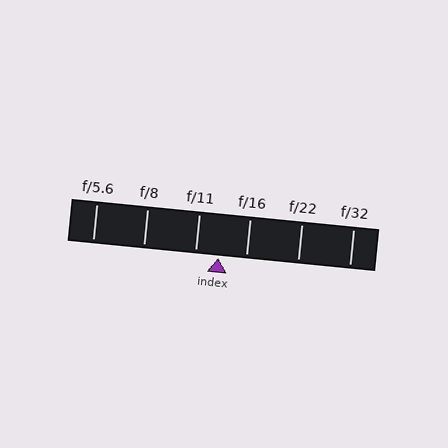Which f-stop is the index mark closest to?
The index mark is closest to f/11.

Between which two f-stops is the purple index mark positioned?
The index mark is between f/11 and f/16.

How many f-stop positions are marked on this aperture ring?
There are 6 f-stop positions marked.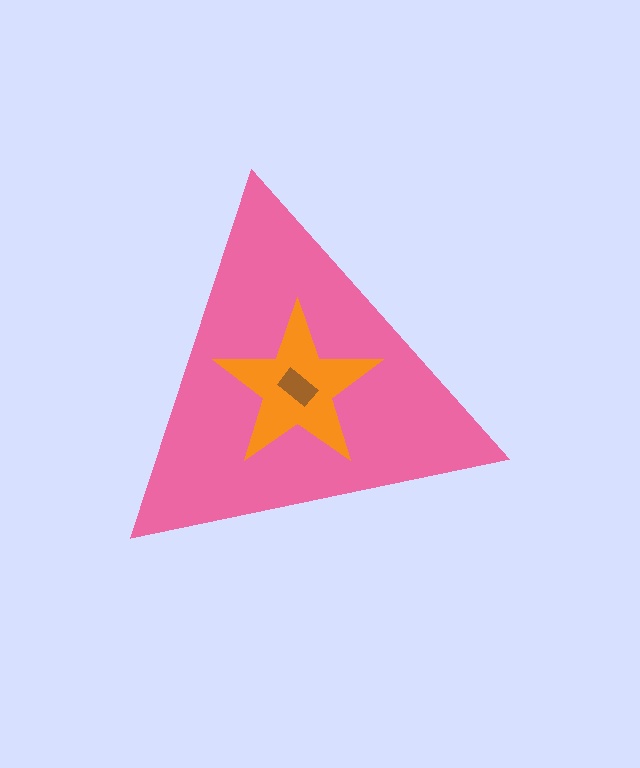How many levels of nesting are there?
3.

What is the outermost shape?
The pink triangle.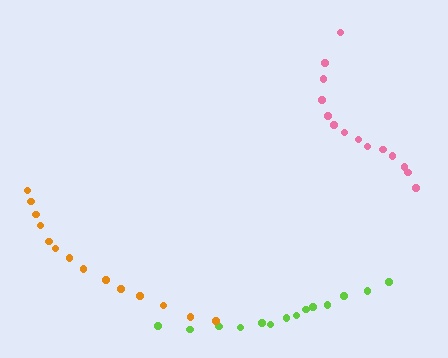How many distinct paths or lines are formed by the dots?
There are 3 distinct paths.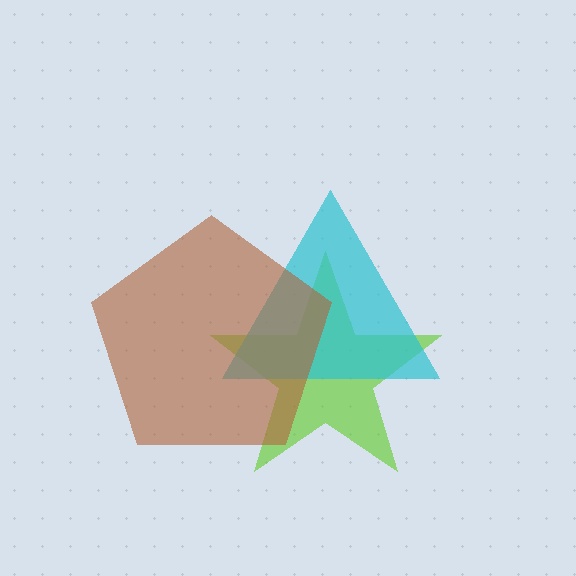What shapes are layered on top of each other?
The layered shapes are: a lime star, a cyan triangle, a brown pentagon.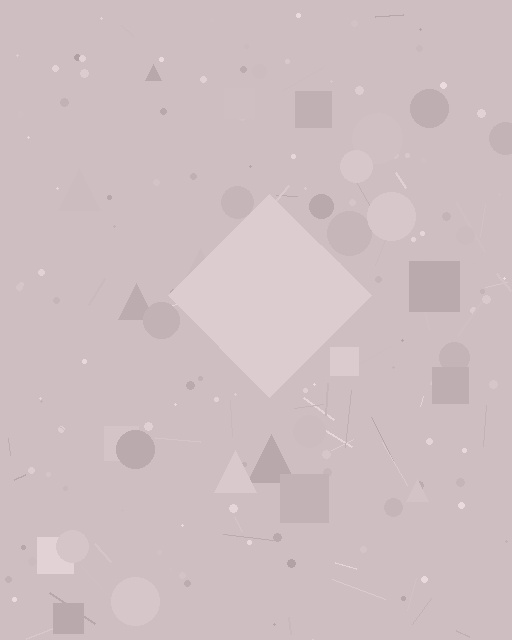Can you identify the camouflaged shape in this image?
The camouflaged shape is a diamond.